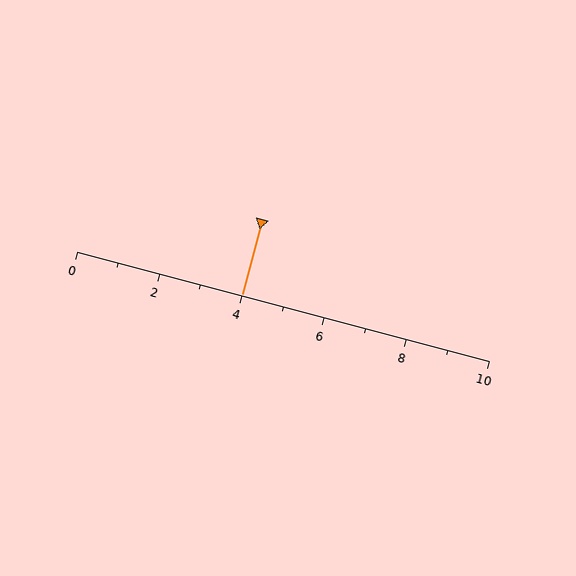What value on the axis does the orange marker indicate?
The marker indicates approximately 4.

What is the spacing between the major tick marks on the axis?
The major ticks are spaced 2 apart.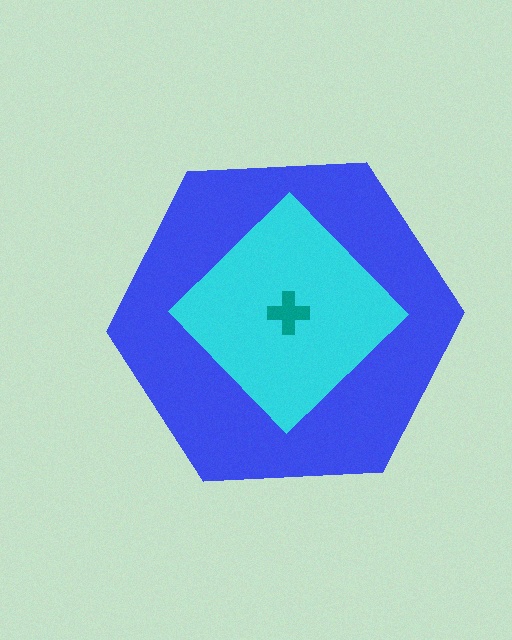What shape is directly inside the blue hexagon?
The cyan diamond.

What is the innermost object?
The teal cross.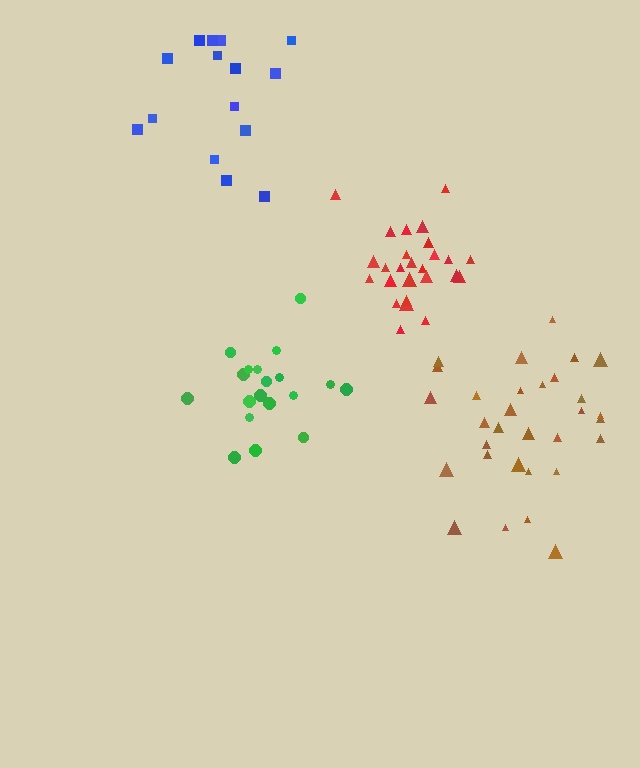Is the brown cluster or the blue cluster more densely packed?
Brown.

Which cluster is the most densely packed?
Red.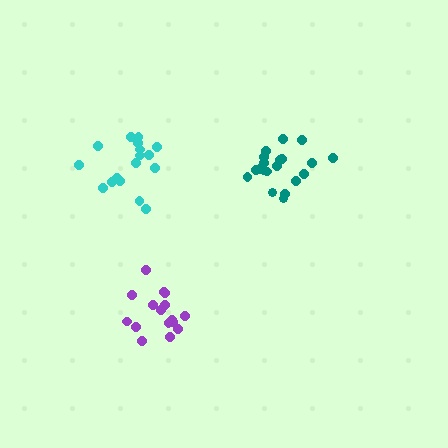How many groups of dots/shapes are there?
There are 3 groups.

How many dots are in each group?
Group 1: 16 dots, Group 2: 20 dots, Group 3: 17 dots (53 total).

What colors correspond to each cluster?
The clusters are colored: purple, teal, cyan.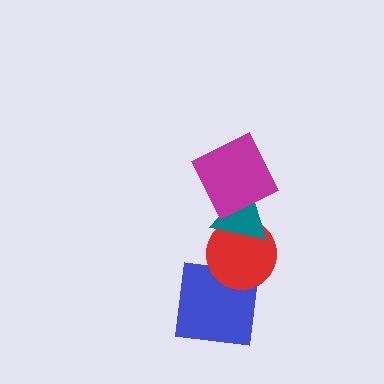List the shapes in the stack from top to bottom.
From top to bottom: the magenta square, the teal triangle, the red circle, the blue square.